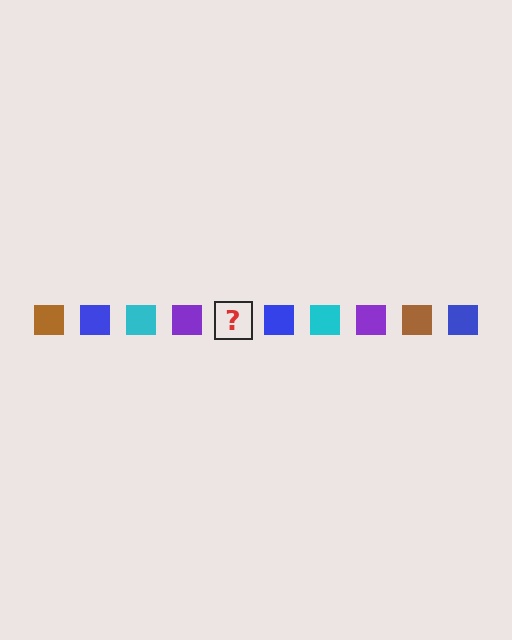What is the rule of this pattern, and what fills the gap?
The rule is that the pattern cycles through brown, blue, cyan, purple squares. The gap should be filled with a brown square.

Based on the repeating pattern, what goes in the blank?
The blank should be a brown square.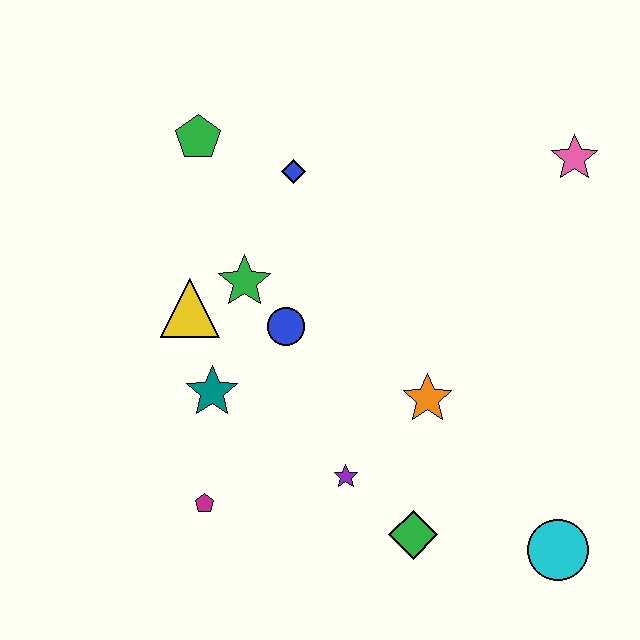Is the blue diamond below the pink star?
Yes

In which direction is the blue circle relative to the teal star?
The blue circle is to the right of the teal star.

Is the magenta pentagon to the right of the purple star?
No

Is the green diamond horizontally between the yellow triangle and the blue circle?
No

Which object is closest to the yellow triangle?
The green star is closest to the yellow triangle.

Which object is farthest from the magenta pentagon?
The pink star is farthest from the magenta pentagon.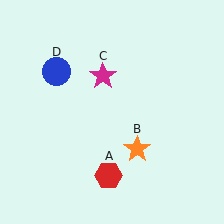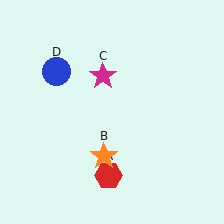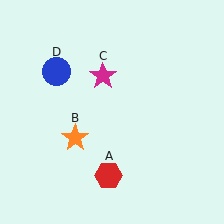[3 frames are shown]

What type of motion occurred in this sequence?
The orange star (object B) rotated clockwise around the center of the scene.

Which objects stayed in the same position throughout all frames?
Red hexagon (object A) and magenta star (object C) and blue circle (object D) remained stationary.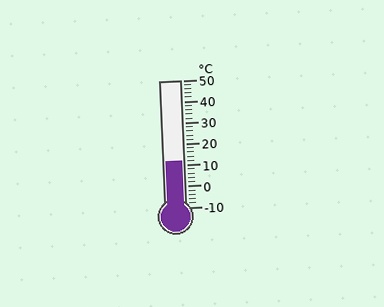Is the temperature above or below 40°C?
The temperature is below 40°C.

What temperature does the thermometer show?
The thermometer shows approximately 12°C.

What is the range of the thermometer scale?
The thermometer scale ranges from -10°C to 50°C.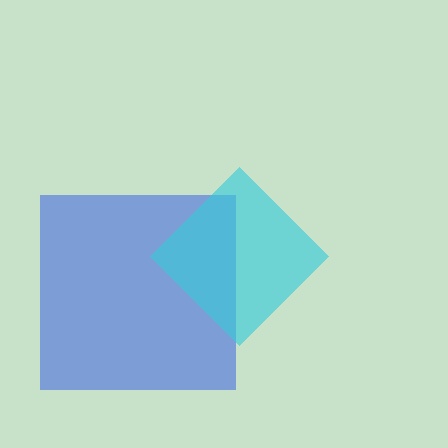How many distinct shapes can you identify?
There are 2 distinct shapes: a blue square, a cyan diamond.